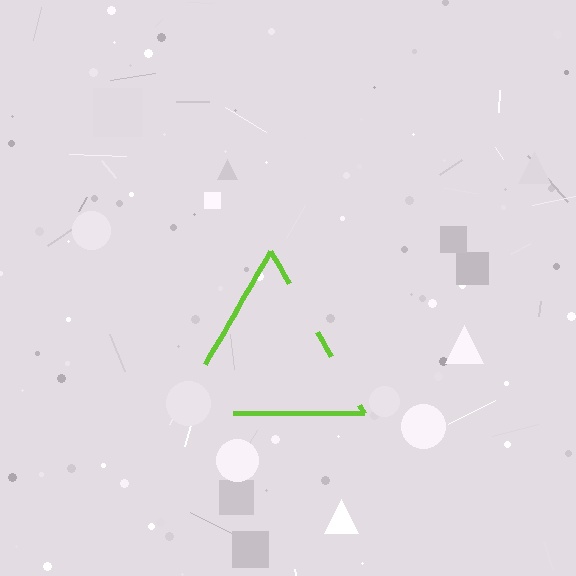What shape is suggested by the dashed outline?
The dashed outline suggests a triangle.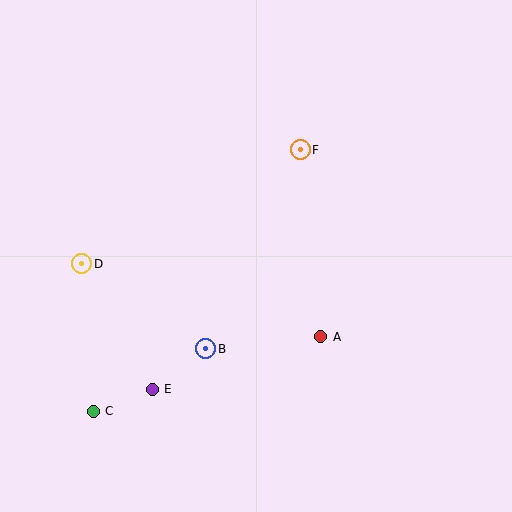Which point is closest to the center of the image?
Point A at (321, 337) is closest to the center.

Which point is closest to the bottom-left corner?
Point C is closest to the bottom-left corner.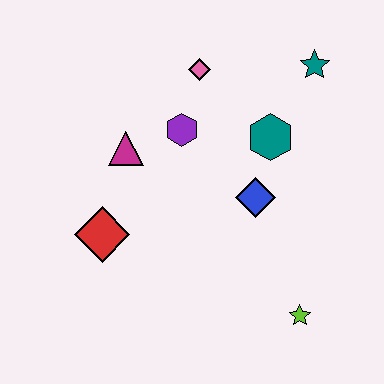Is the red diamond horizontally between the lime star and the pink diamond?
No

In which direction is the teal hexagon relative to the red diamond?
The teal hexagon is to the right of the red diamond.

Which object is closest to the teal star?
The teal hexagon is closest to the teal star.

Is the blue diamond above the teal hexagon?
No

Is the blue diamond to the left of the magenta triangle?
No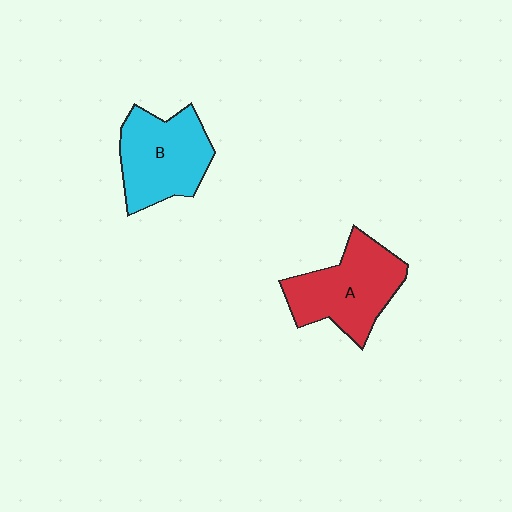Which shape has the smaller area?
Shape B (cyan).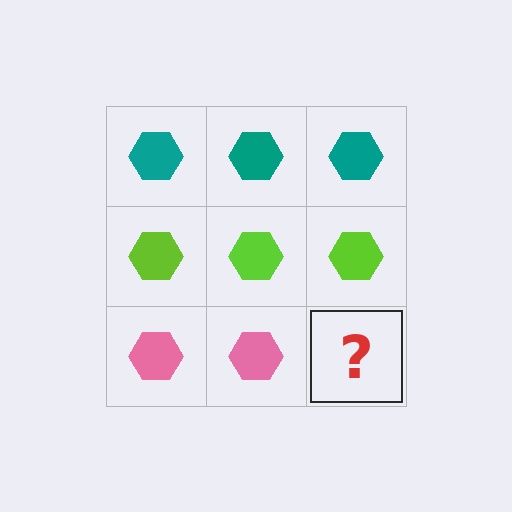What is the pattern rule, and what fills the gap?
The rule is that each row has a consistent color. The gap should be filled with a pink hexagon.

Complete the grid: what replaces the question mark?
The question mark should be replaced with a pink hexagon.